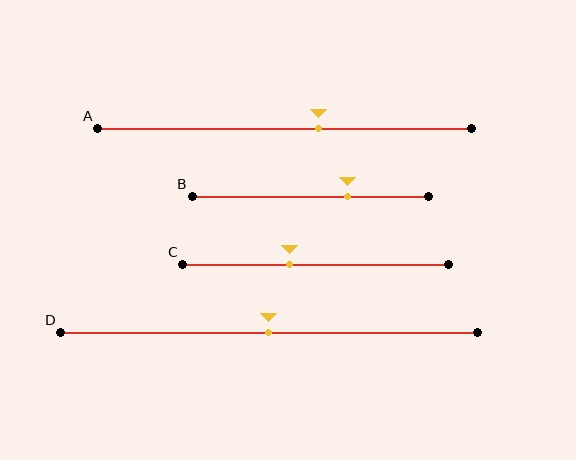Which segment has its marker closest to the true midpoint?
Segment D has its marker closest to the true midpoint.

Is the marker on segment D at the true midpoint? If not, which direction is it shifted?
Yes, the marker on segment D is at the true midpoint.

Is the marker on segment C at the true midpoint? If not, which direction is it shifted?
No, the marker on segment C is shifted to the left by about 10% of the segment length.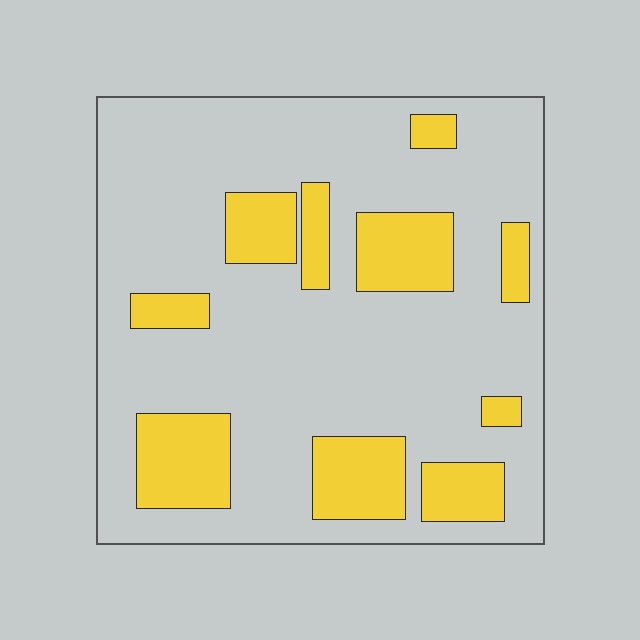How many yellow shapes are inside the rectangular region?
10.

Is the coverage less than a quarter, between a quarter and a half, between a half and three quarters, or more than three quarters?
Less than a quarter.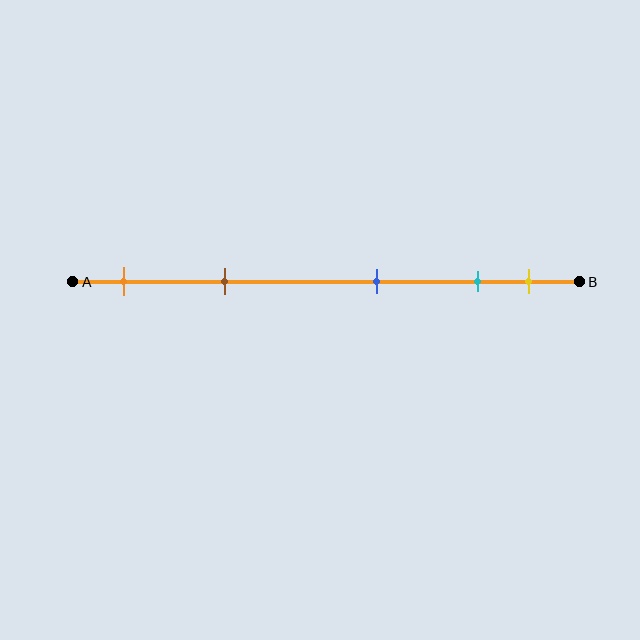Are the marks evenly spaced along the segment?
No, the marks are not evenly spaced.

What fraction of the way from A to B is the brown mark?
The brown mark is approximately 30% (0.3) of the way from A to B.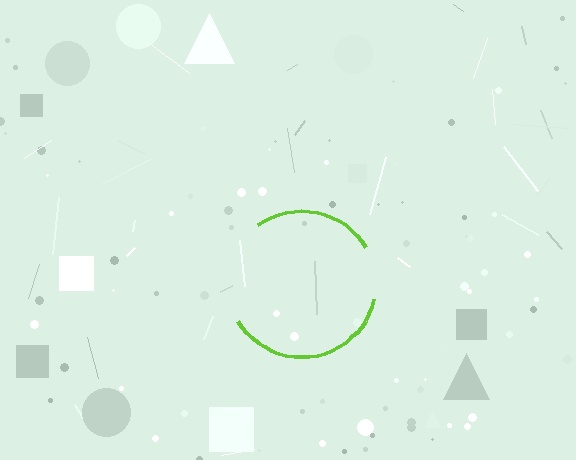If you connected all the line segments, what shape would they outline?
They would outline a circle.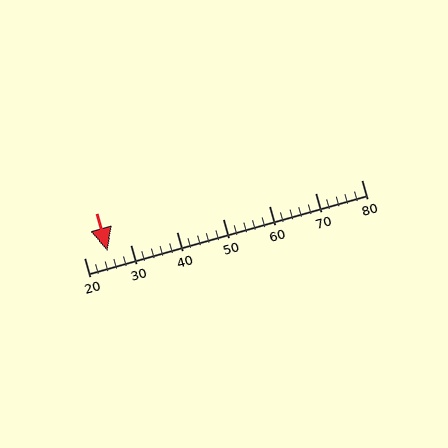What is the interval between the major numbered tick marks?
The major tick marks are spaced 10 units apart.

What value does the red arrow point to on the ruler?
The red arrow points to approximately 25.